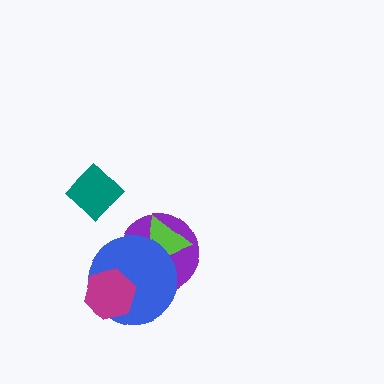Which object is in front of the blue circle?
The magenta hexagon is in front of the blue circle.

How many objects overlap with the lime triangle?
2 objects overlap with the lime triangle.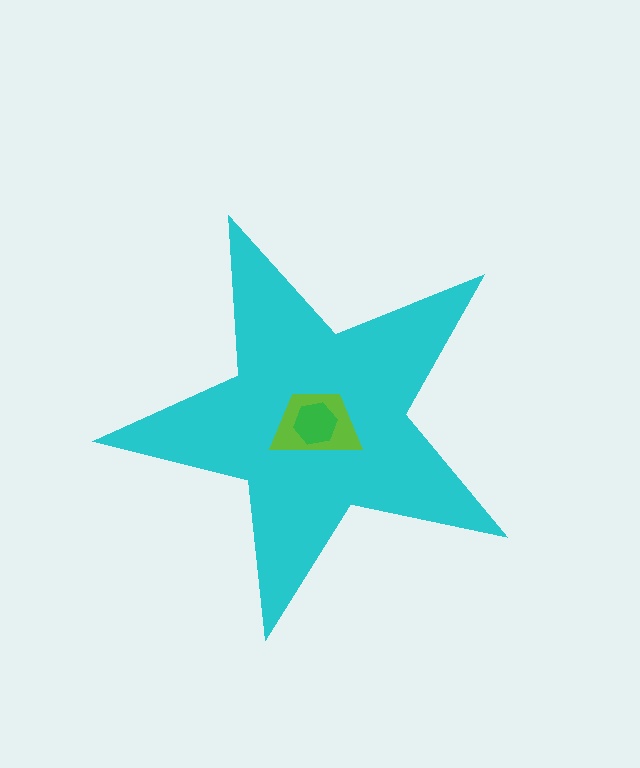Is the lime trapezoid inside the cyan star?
Yes.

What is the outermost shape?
The cyan star.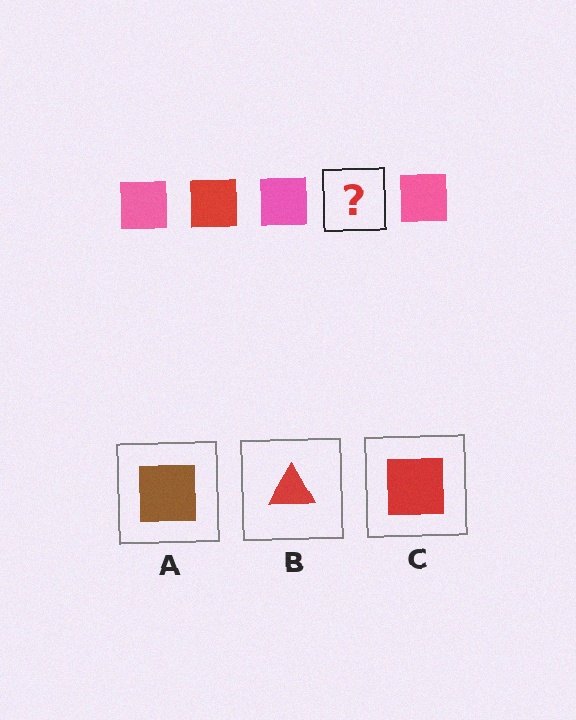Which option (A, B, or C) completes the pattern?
C.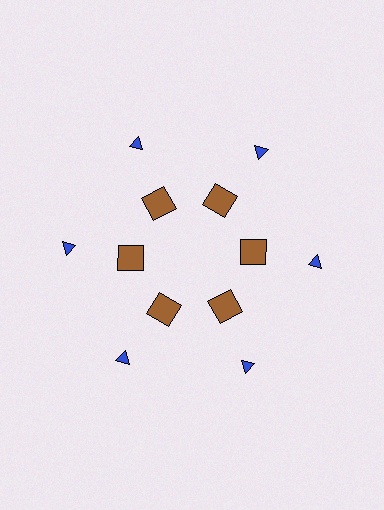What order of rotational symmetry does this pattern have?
This pattern has 6-fold rotational symmetry.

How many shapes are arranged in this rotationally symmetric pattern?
There are 12 shapes, arranged in 6 groups of 2.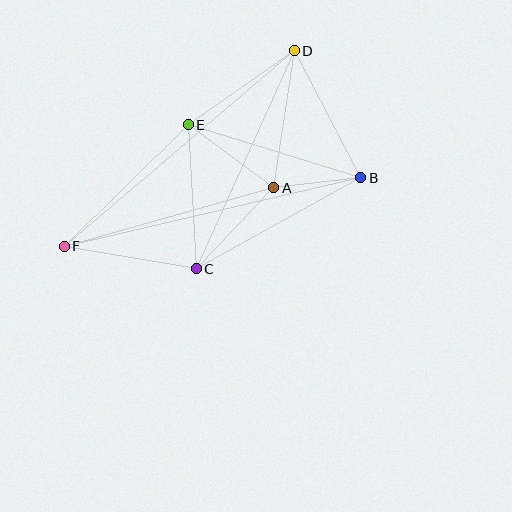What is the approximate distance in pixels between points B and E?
The distance between B and E is approximately 181 pixels.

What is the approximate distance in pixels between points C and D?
The distance between C and D is approximately 239 pixels.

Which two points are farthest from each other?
Points B and F are farthest from each other.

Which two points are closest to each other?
Points A and B are closest to each other.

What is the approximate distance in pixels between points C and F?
The distance between C and F is approximately 134 pixels.